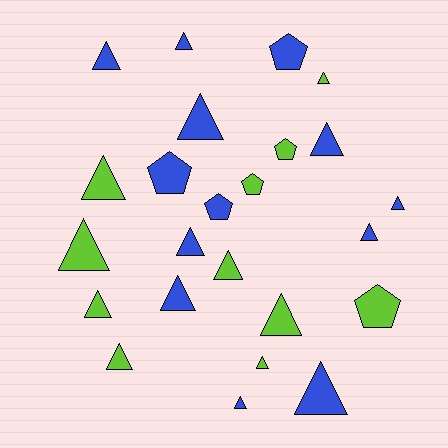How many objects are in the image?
There are 24 objects.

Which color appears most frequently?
Blue, with 13 objects.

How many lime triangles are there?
There are 8 lime triangles.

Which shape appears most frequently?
Triangle, with 18 objects.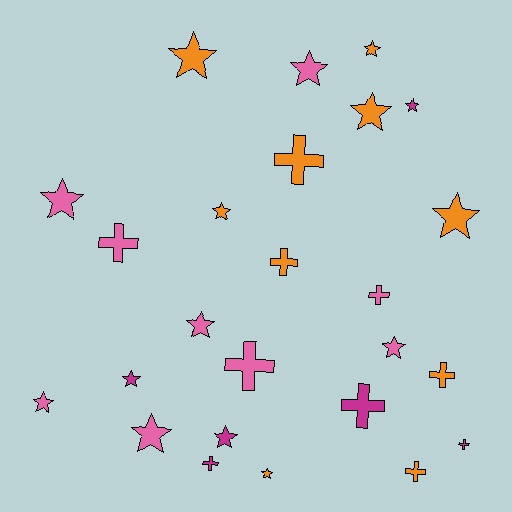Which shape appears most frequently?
Star, with 15 objects.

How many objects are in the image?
There are 25 objects.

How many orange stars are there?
There are 6 orange stars.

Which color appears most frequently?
Orange, with 10 objects.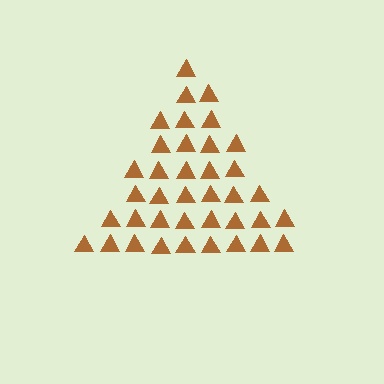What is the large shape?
The large shape is a triangle.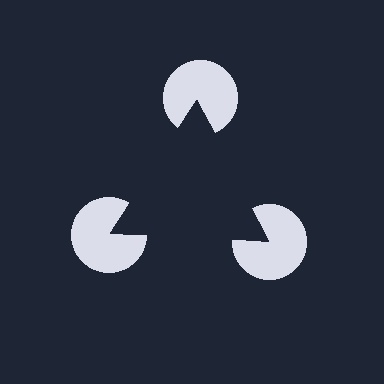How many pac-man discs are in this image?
There are 3 — one at each vertex of the illusory triangle.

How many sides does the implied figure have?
3 sides.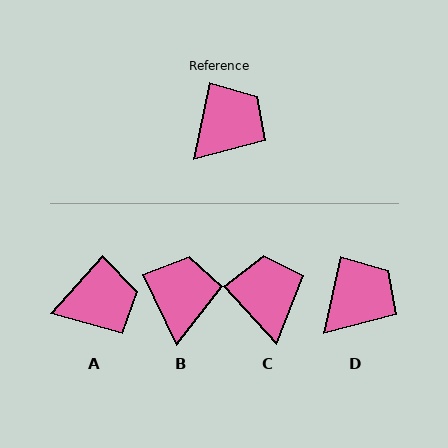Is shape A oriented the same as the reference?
No, it is off by about 30 degrees.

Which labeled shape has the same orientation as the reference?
D.